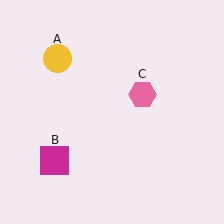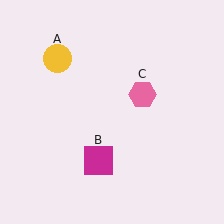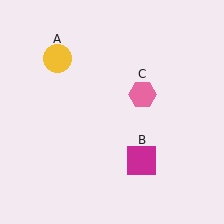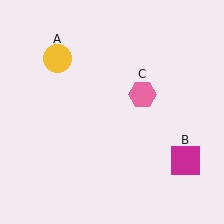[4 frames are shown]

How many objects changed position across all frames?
1 object changed position: magenta square (object B).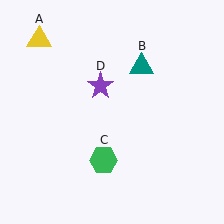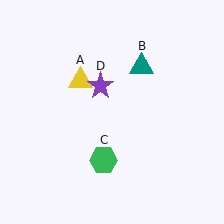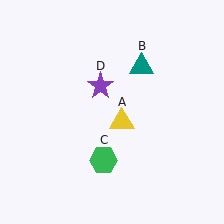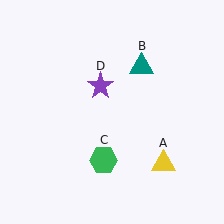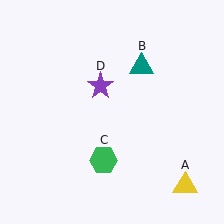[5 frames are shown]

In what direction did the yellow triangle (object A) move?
The yellow triangle (object A) moved down and to the right.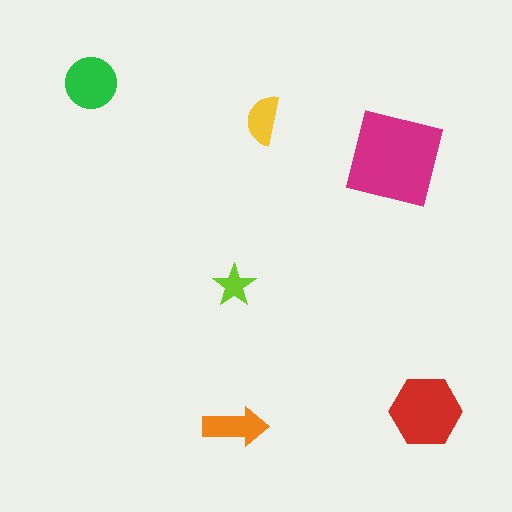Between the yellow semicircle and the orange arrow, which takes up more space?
The orange arrow.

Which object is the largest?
The magenta square.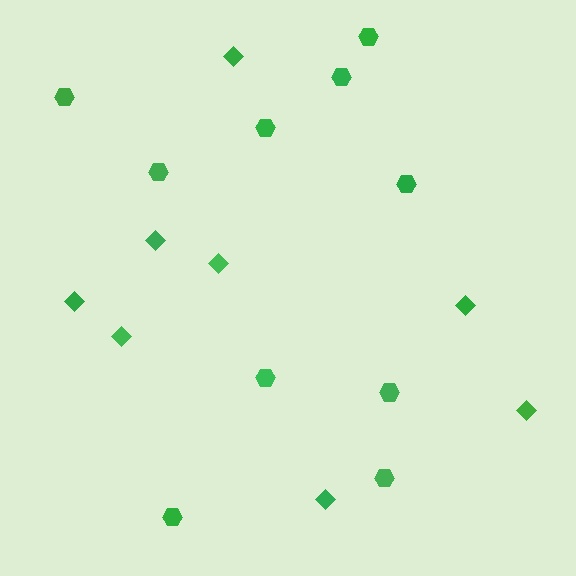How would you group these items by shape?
There are 2 groups: one group of hexagons (10) and one group of diamonds (8).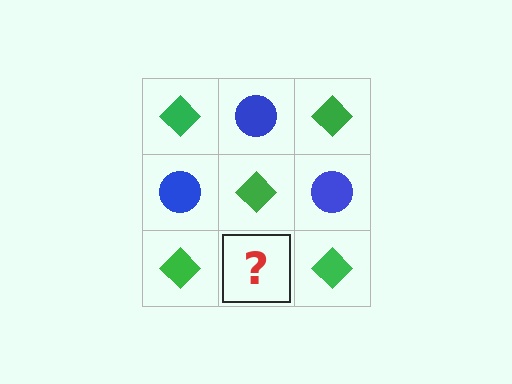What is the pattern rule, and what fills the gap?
The rule is that it alternates green diamond and blue circle in a checkerboard pattern. The gap should be filled with a blue circle.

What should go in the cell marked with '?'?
The missing cell should contain a blue circle.